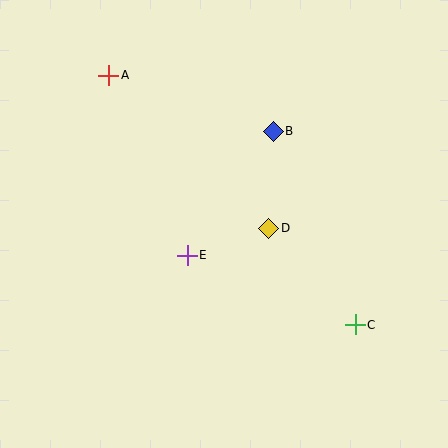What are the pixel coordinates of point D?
Point D is at (269, 228).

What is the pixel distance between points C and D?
The distance between C and D is 130 pixels.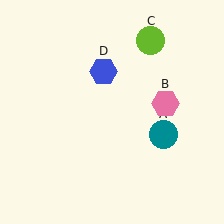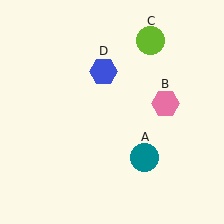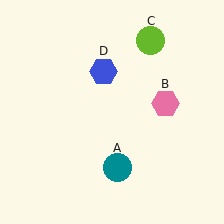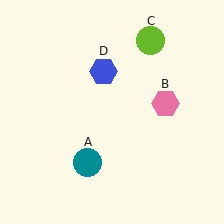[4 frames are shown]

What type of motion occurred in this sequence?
The teal circle (object A) rotated clockwise around the center of the scene.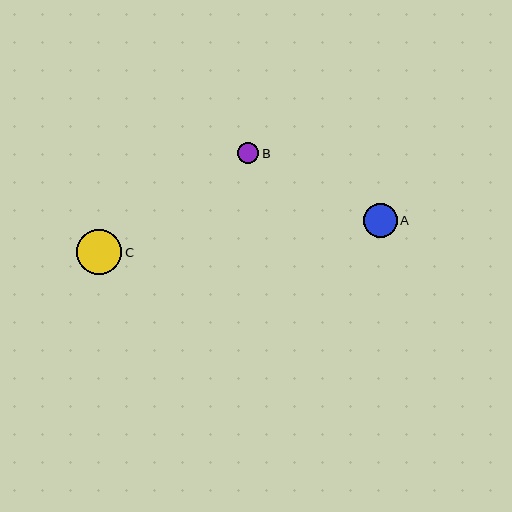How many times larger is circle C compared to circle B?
Circle C is approximately 2.2 times the size of circle B.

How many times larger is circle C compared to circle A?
Circle C is approximately 1.3 times the size of circle A.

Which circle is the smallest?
Circle B is the smallest with a size of approximately 21 pixels.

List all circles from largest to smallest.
From largest to smallest: C, A, B.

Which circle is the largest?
Circle C is the largest with a size of approximately 45 pixels.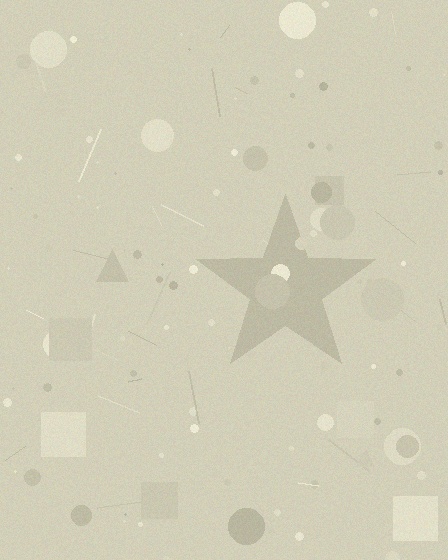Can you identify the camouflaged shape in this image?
The camouflaged shape is a star.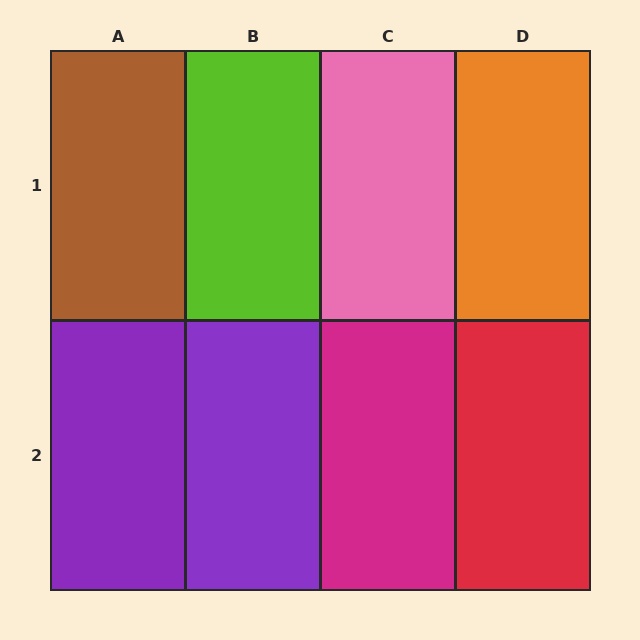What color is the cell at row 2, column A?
Purple.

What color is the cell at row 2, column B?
Purple.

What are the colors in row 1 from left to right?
Brown, lime, pink, orange.